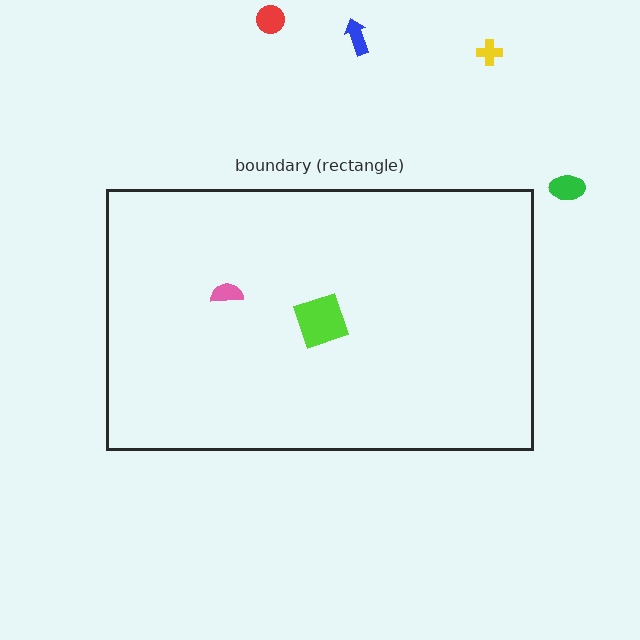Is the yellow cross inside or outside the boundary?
Outside.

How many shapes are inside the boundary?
2 inside, 4 outside.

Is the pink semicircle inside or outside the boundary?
Inside.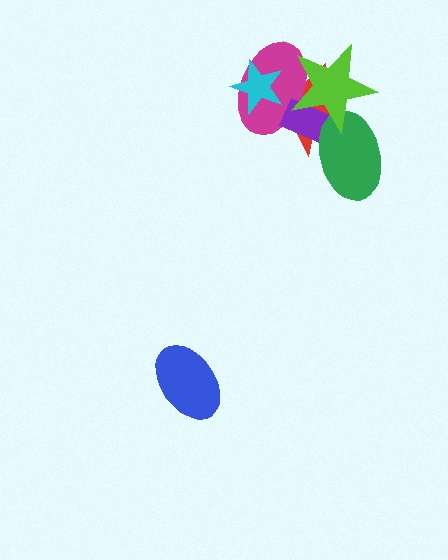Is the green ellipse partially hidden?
Yes, it is partially covered by another shape.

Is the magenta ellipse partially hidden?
Yes, it is partially covered by another shape.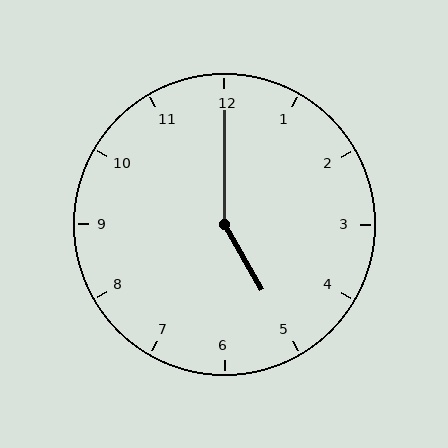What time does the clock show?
5:00.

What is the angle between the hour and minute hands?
Approximately 150 degrees.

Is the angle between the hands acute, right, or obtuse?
It is obtuse.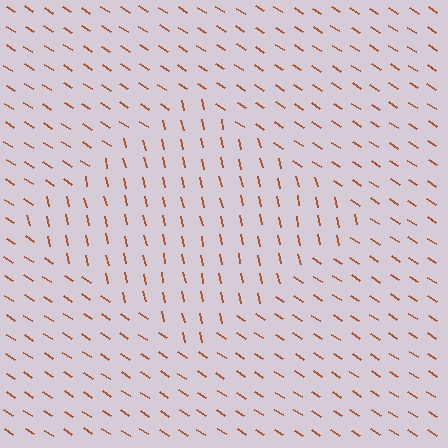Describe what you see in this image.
The image is filled with small brown line segments. A diamond region in the image has lines oriented differently from the surrounding lines, creating a visible texture boundary.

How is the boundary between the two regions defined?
The boundary is defined purely by a change in line orientation (approximately 45 degrees difference). All lines are the same color and thickness.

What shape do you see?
I see a diamond.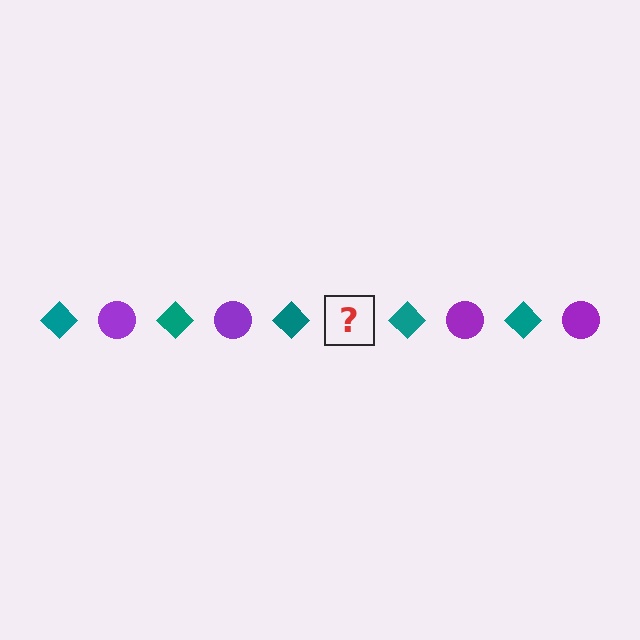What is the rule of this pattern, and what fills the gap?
The rule is that the pattern alternates between teal diamond and purple circle. The gap should be filled with a purple circle.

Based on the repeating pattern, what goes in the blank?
The blank should be a purple circle.